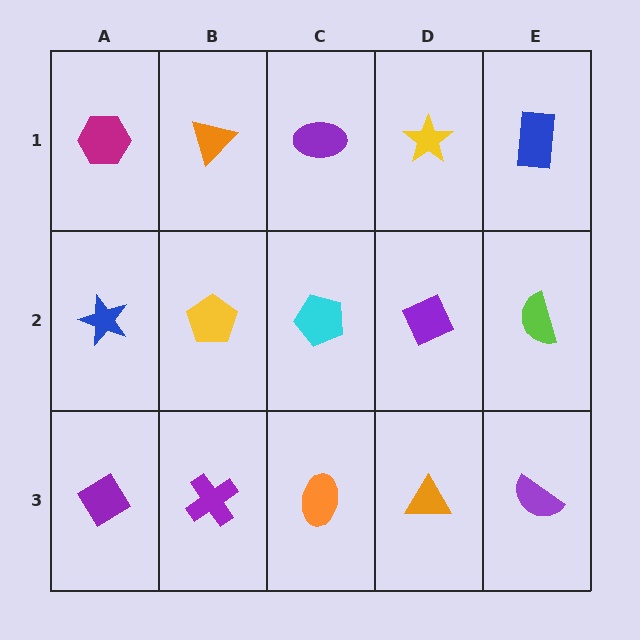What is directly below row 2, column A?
A purple diamond.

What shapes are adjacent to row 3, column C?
A cyan pentagon (row 2, column C), a purple cross (row 3, column B), an orange triangle (row 3, column D).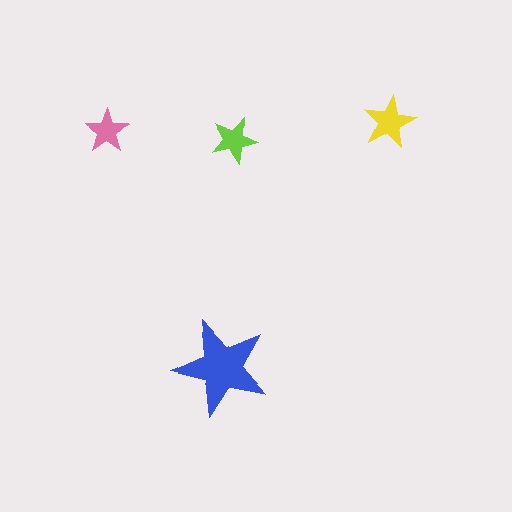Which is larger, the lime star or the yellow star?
The yellow one.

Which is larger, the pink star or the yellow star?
The yellow one.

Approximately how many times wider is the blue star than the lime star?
About 2 times wider.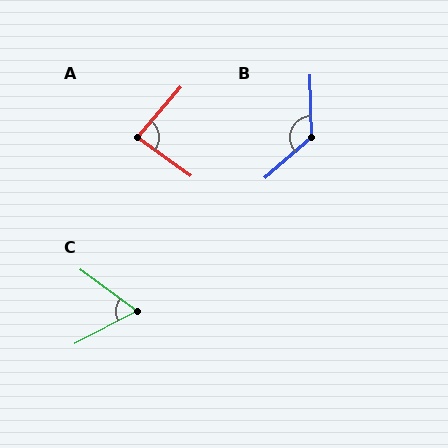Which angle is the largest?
B, at approximately 130 degrees.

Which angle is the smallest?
C, at approximately 64 degrees.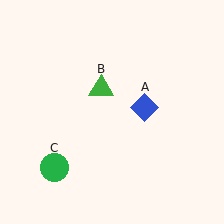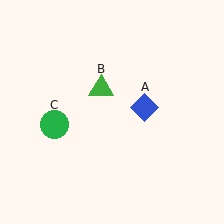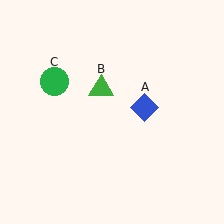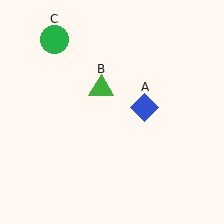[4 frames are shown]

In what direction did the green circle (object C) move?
The green circle (object C) moved up.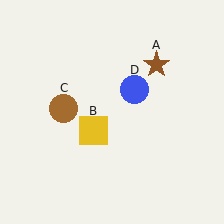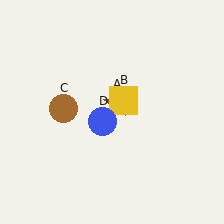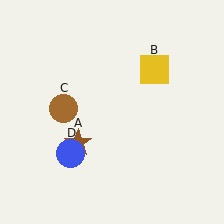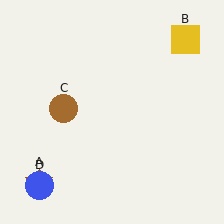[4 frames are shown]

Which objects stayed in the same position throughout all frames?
Brown circle (object C) remained stationary.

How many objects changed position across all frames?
3 objects changed position: brown star (object A), yellow square (object B), blue circle (object D).